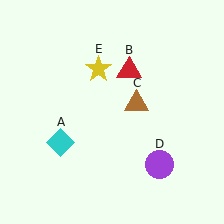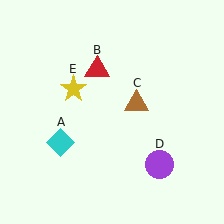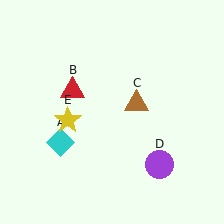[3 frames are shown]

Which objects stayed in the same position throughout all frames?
Cyan diamond (object A) and brown triangle (object C) and purple circle (object D) remained stationary.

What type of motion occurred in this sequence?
The red triangle (object B), yellow star (object E) rotated counterclockwise around the center of the scene.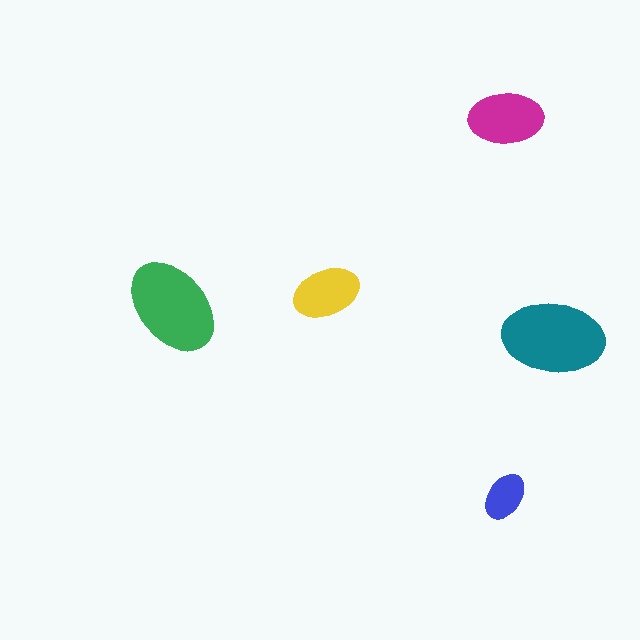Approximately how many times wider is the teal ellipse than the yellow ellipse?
About 1.5 times wider.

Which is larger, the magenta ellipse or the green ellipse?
The green one.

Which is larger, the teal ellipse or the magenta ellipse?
The teal one.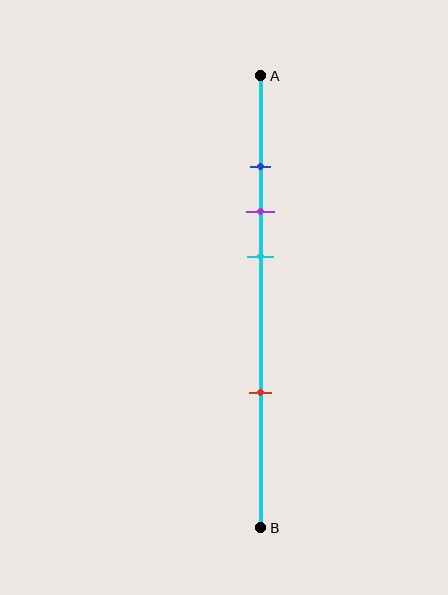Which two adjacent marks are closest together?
The blue and purple marks are the closest adjacent pair.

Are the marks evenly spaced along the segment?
No, the marks are not evenly spaced.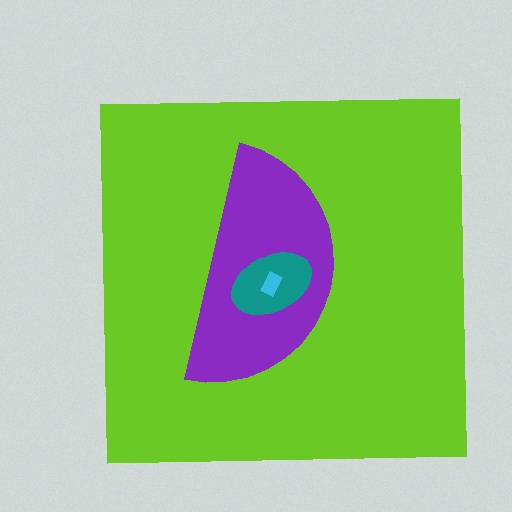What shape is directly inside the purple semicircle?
The teal ellipse.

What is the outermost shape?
The lime square.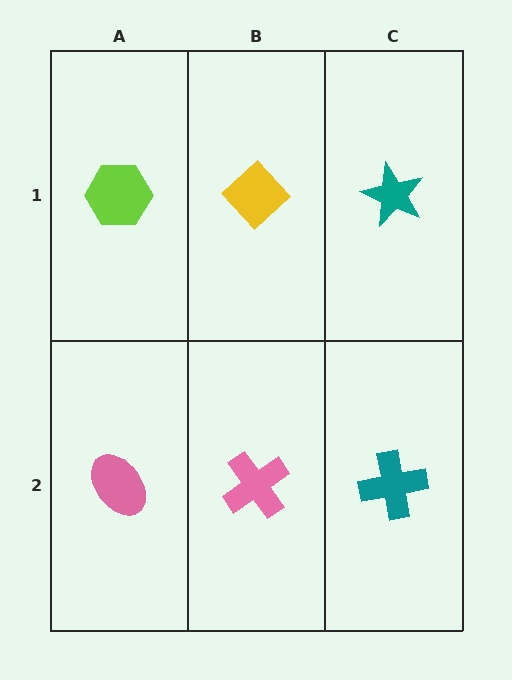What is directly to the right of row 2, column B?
A teal cross.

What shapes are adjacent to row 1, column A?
A pink ellipse (row 2, column A), a yellow diamond (row 1, column B).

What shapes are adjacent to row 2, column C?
A teal star (row 1, column C), a pink cross (row 2, column B).